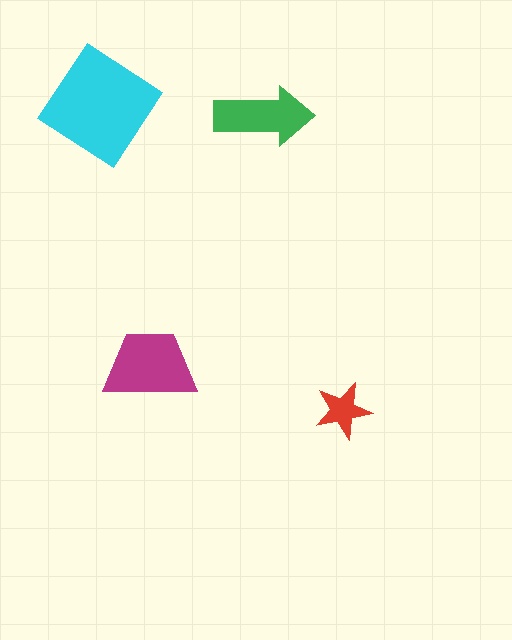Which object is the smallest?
The red star.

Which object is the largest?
The cyan diamond.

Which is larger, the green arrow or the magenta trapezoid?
The magenta trapezoid.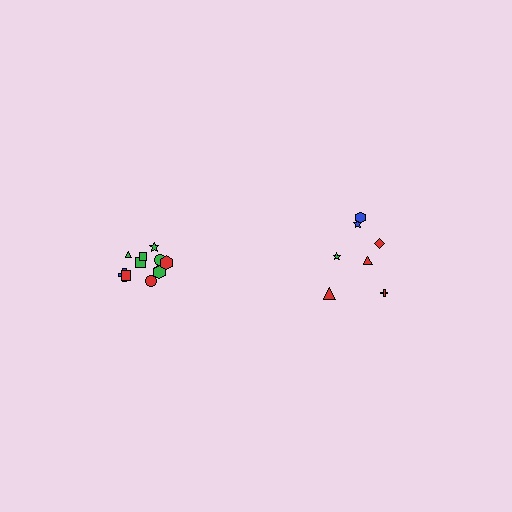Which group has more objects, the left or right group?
The left group.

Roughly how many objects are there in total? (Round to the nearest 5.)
Roughly 20 objects in total.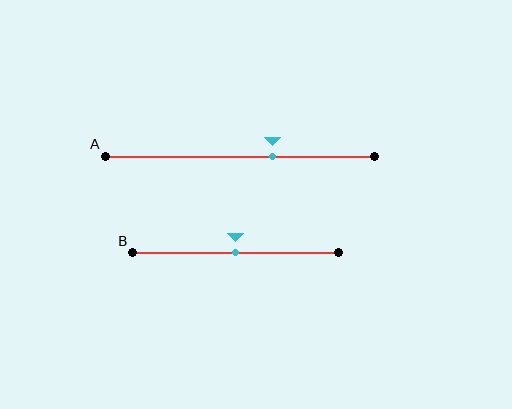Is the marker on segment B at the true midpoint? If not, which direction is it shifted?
Yes, the marker on segment B is at the true midpoint.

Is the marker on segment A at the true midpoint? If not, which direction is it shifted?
No, the marker on segment A is shifted to the right by about 12% of the segment length.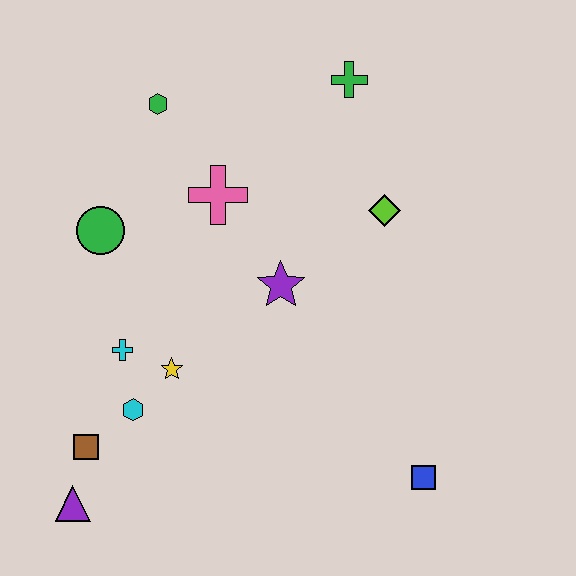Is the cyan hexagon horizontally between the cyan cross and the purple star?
Yes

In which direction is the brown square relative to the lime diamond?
The brown square is to the left of the lime diamond.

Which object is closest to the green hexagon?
The pink cross is closest to the green hexagon.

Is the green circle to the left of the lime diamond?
Yes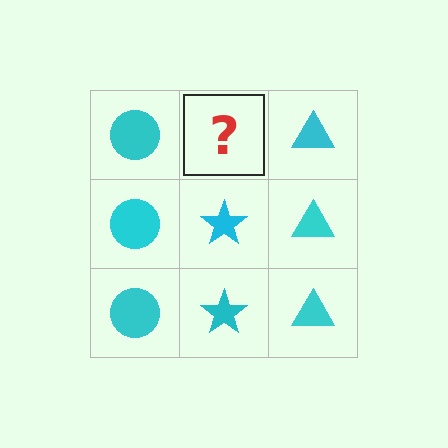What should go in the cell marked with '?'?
The missing cell should contain a cyan star.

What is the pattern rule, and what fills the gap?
The rule is that each column has a consistent shape. The gap should be filled with a cyan star.